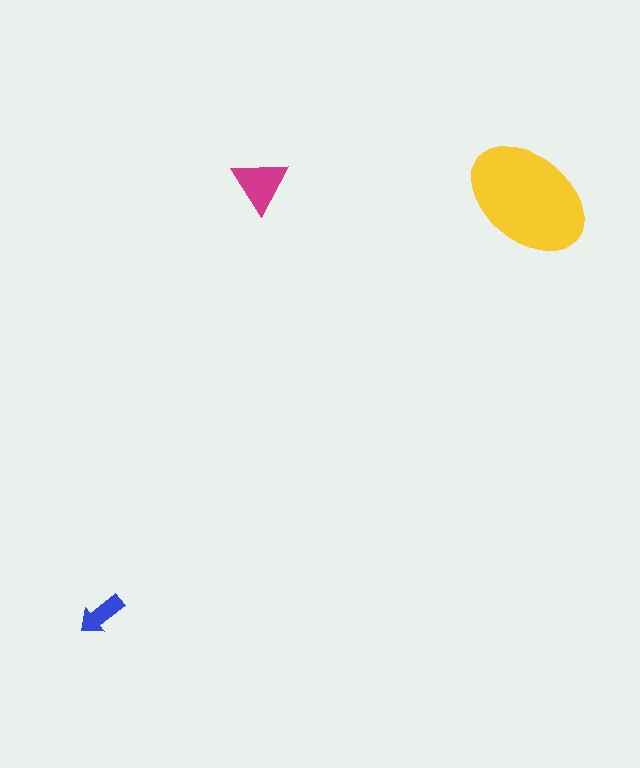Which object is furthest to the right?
The yellow ellipse is rightmost.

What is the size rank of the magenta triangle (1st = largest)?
2nd.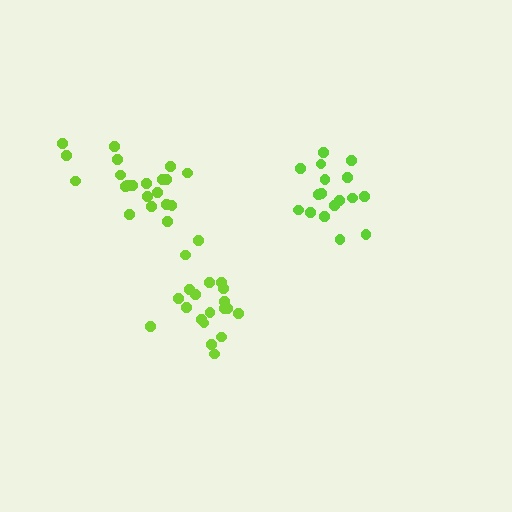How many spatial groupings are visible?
There are 3 spatial groupings.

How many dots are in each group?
Group 1: 20 dots, Group 2: 21 dots, Group 3: 17 dots (58 total).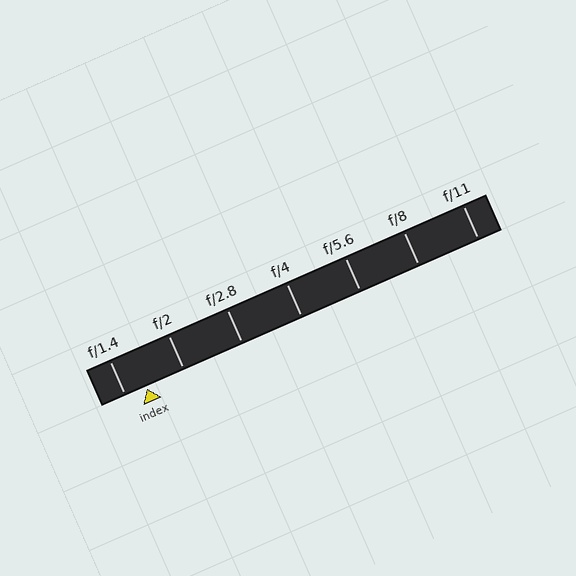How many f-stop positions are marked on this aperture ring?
There are 7 f-stop positions marked.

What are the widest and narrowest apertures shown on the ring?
The widest aperture shown is f/1.4 and the narrowest is f/11.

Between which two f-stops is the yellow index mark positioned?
The index mark is between f/1.4 and f/2.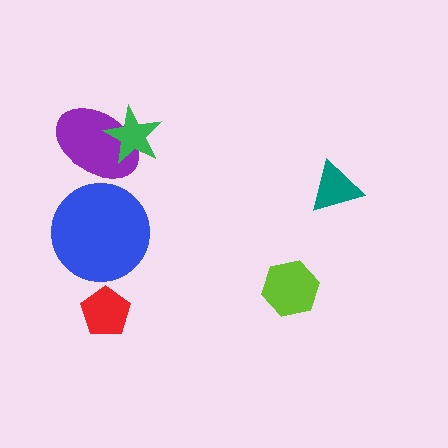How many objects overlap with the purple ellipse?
1 object overlaps with the purple ellipse.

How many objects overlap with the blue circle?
0 objects overlap with the blue circle.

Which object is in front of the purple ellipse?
The green star is in front of the purple ellipse.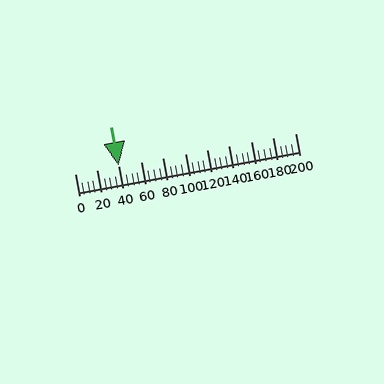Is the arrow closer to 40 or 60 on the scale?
The arrow is closer to 40.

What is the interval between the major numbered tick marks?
The major tick marks are spaced 20 units apart.